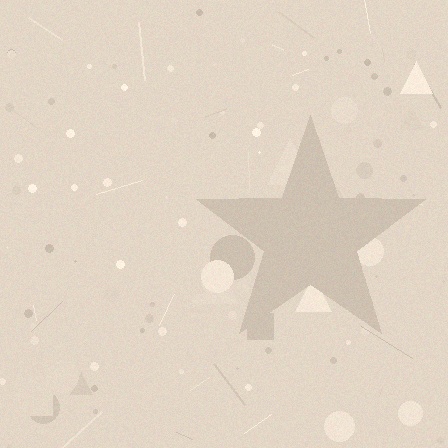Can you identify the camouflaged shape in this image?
The camouflaged shape is a star.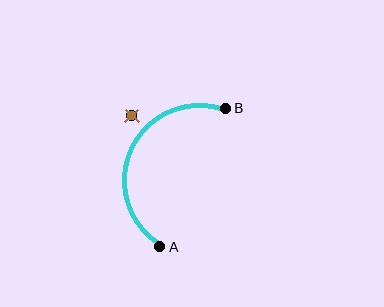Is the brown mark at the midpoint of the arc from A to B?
No — the brown mark does not lie on the arc at all. It sits slightly outside the curve.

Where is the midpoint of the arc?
The arc midpoint is the point on the curve farthest from the straight line joining A and B. It sits to the left of that line.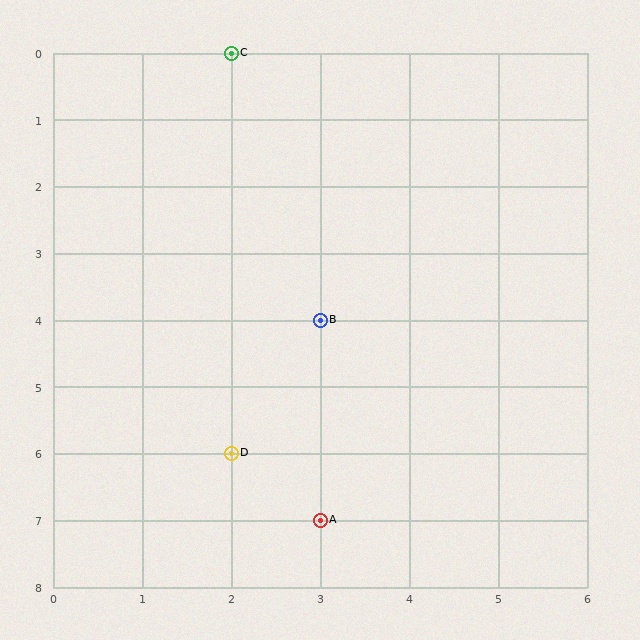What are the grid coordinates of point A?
Point A is at grid coordinates (3, 7).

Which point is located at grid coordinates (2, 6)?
Point D is at (2, 6).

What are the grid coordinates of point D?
Point D is at grid coordinates (2, 6).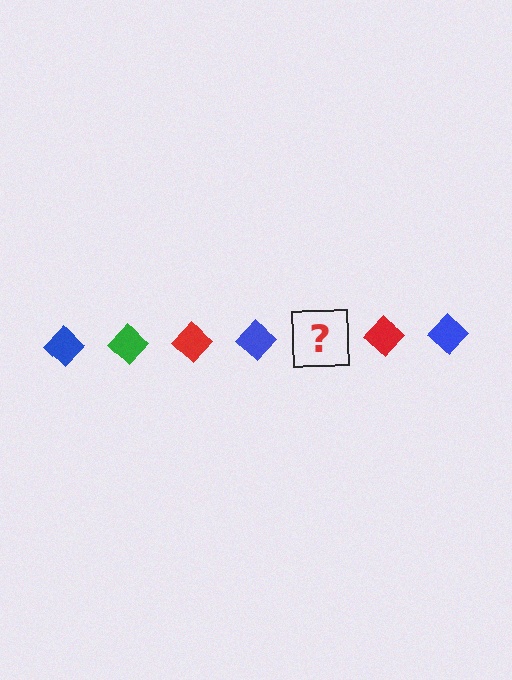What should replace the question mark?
The question mark should be replaced with a green diamond.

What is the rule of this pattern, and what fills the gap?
The rule is that the pattern cycles through blue, green, red diamonds. The gap should be filled with a green diamond.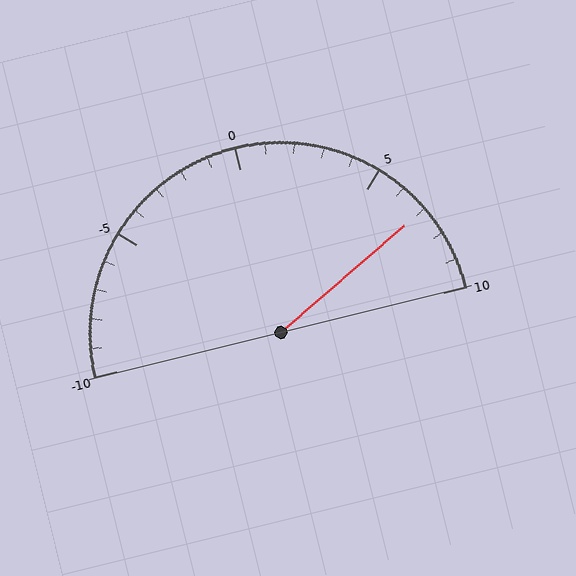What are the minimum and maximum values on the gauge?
The gauge ranges from -10 to 10.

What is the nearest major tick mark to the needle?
The nearest major tick mark is 5.